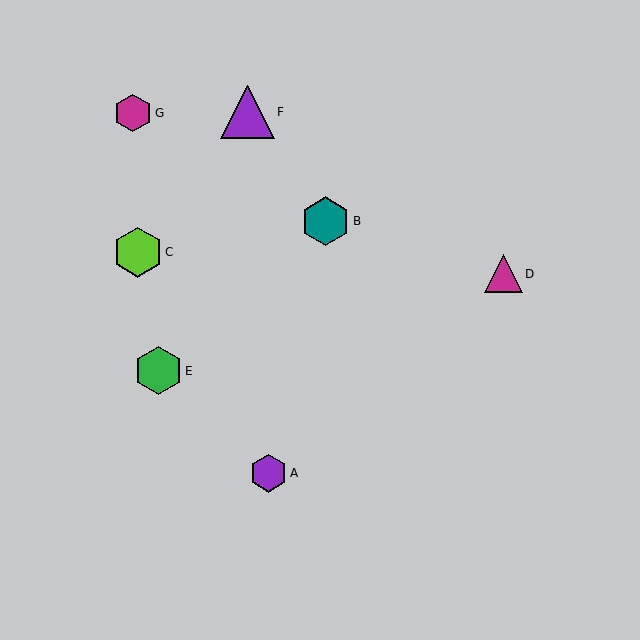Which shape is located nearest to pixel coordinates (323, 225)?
The teal hexagon (labeled B) at (325, 221) is nearest to that location.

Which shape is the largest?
The purple triangle (labeled F) is the largest.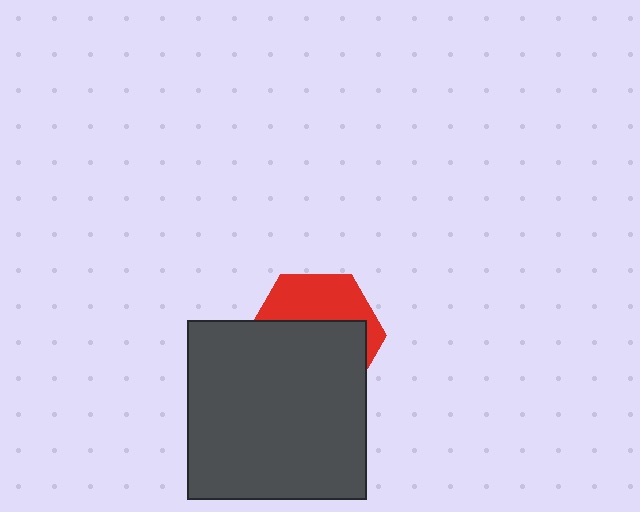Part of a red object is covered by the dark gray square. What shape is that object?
It is a hexagon.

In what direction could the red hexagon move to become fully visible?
The red hexagon could move up. That would shift it out from behind the dark gray square entirely.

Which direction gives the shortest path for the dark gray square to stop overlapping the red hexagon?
Moving down gives the shortest separation.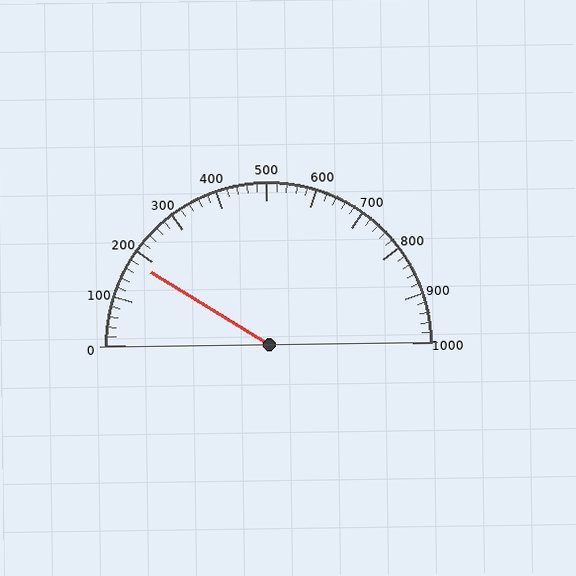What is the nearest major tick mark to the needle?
The nearest major tick mark is 200.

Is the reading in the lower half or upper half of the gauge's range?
The reading is in the lower half of the range (0 to 1000).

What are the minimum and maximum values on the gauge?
The gauge ranges from 0 to 1000.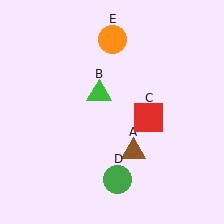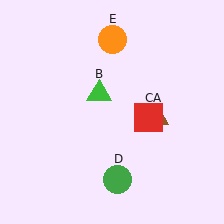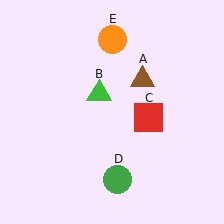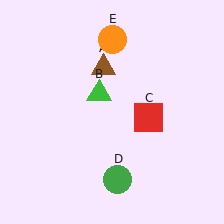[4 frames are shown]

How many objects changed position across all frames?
1 object changed position: brown triangle (object A).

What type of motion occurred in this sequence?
The brown triangle (object A) rotated counterclockwise around the center of the scene.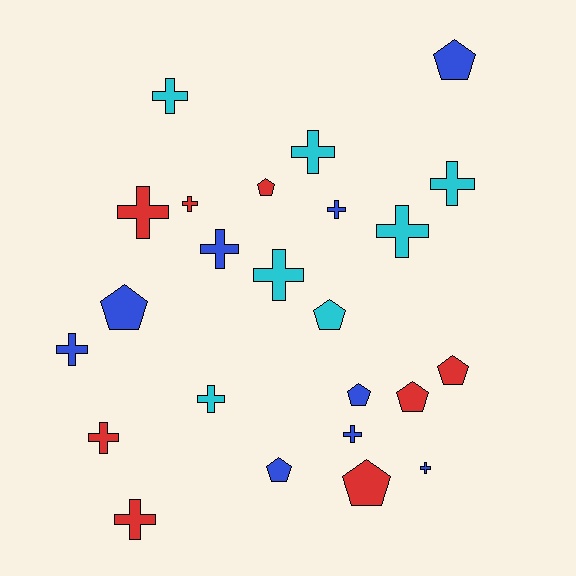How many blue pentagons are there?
There are 4 blue pentagons.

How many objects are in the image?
There are 24 objects.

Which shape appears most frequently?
Cross, with 15 objects.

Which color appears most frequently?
Blue, with 9 objects.